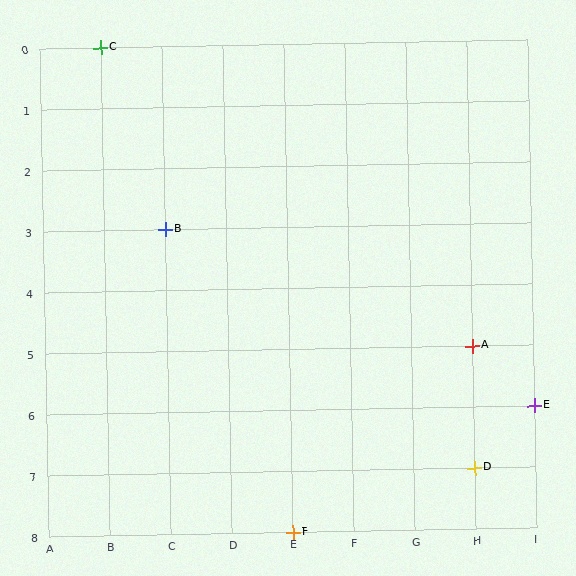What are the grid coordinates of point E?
Point E is at grid coordinates (I, 6).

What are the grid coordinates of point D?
Point D is at grid coordinates (H, 7).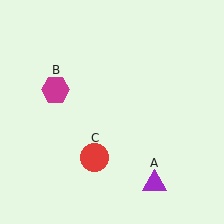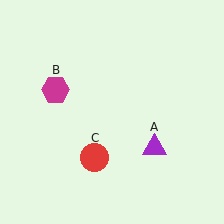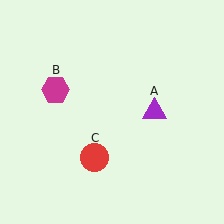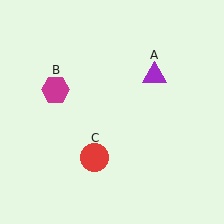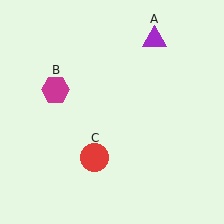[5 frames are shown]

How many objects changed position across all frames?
1 object changed position: purple triangle (object A).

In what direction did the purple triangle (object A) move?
The purple triangle (object A) moved up.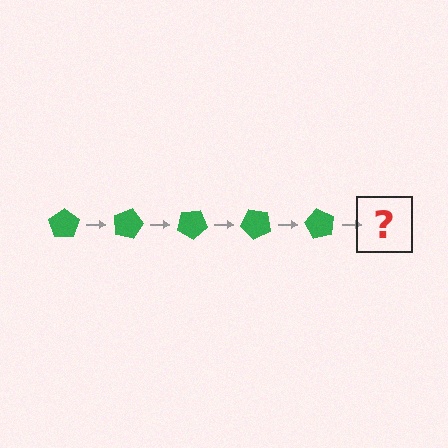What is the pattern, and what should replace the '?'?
The pattern is that the pentagon rotates 15 degrees each step. The '?' should be a green pentagon rotated 75 degrees.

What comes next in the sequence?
The next element should be a green pentagon rotated 75 degrees.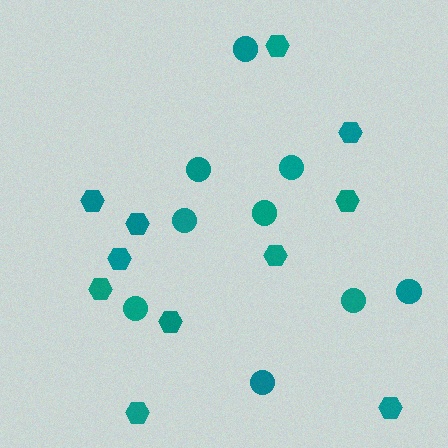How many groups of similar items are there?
There are 2 groups: one group of circles (9) and one group of hexagons (11).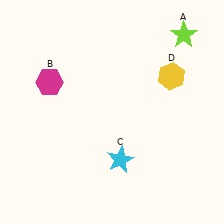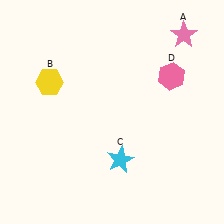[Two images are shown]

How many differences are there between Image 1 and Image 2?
There are 3 differences between the two images.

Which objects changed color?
A changed from lime to pink. B changed from magenta to yellow. D changed from yellow to pink.